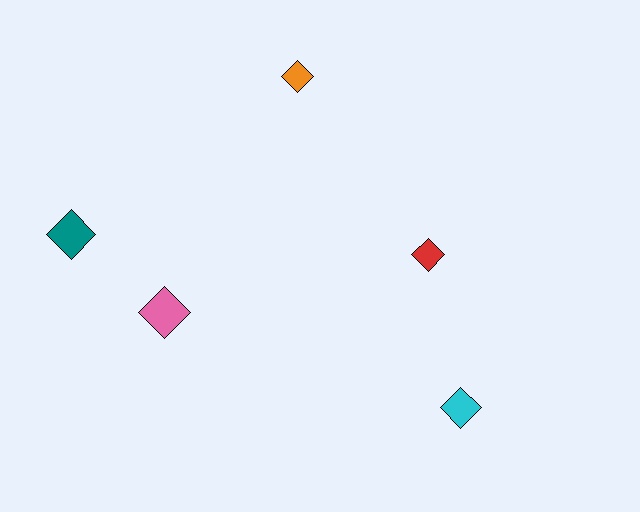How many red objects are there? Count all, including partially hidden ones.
There is 1 red object.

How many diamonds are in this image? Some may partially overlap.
There are 5 diamonds.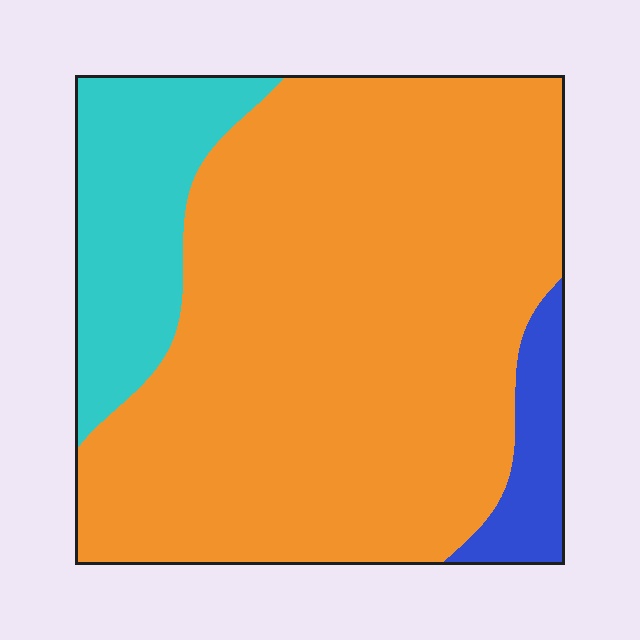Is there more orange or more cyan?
Orange.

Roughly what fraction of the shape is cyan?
Cyan covers roughly 15% of the shape.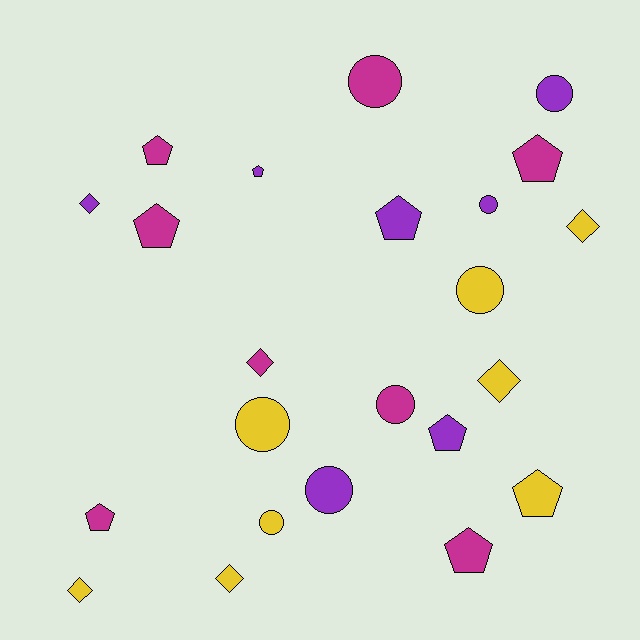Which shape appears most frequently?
Pentagon, with 9 objects.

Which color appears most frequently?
Magenta, with 8 objects.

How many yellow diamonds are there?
There are 4 yellow diamonds.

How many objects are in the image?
There are 23 objects.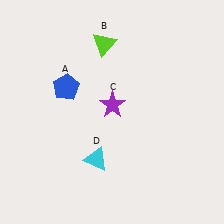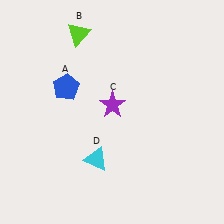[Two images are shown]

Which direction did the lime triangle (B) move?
The lime triangle (B) moved left.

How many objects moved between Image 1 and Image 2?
1 object moved between the two images.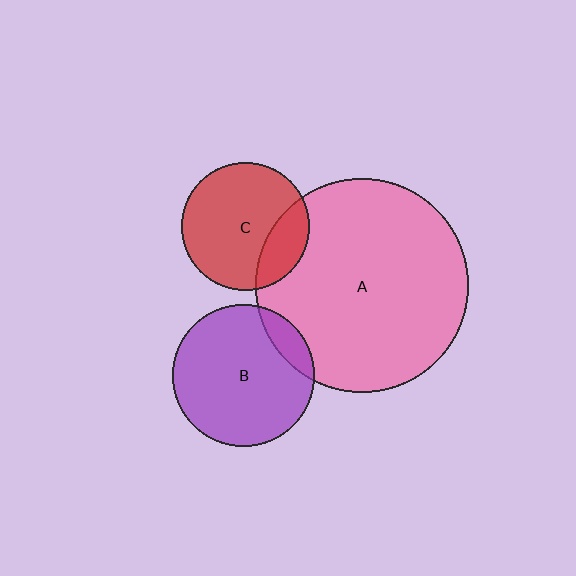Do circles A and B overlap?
Yes.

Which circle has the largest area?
Circle A (pink).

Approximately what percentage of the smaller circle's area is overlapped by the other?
Approximately 10%.